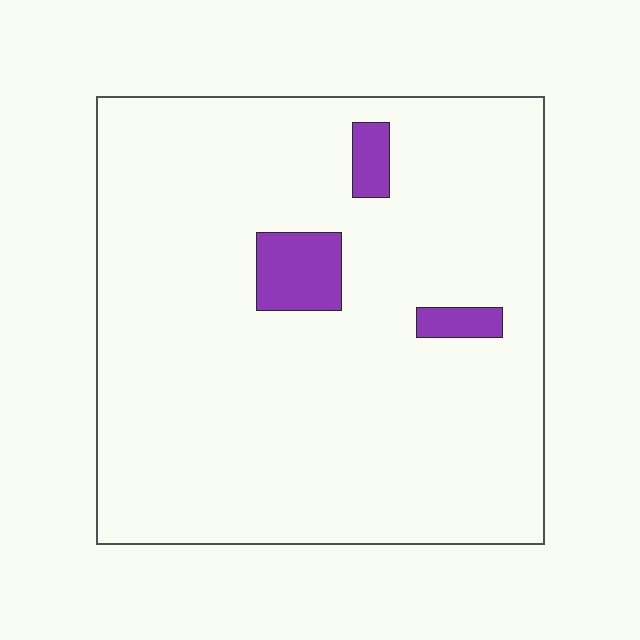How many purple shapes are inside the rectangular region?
3.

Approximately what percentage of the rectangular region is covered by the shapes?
Approximately 5%.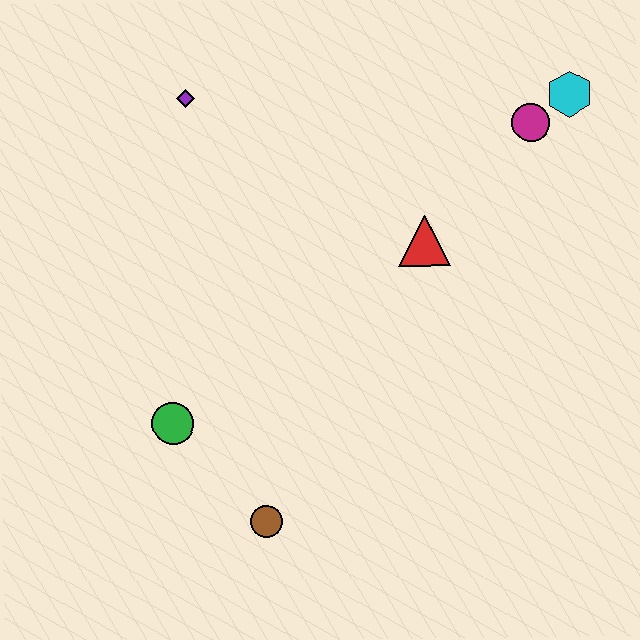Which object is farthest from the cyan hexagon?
The brown circle is farthest from the cyan hexagon.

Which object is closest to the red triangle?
The magenta circle is closest to the red triangle.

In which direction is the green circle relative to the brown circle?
The green circle is above the brown circle.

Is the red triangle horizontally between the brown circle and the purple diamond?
No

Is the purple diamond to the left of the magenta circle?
Yes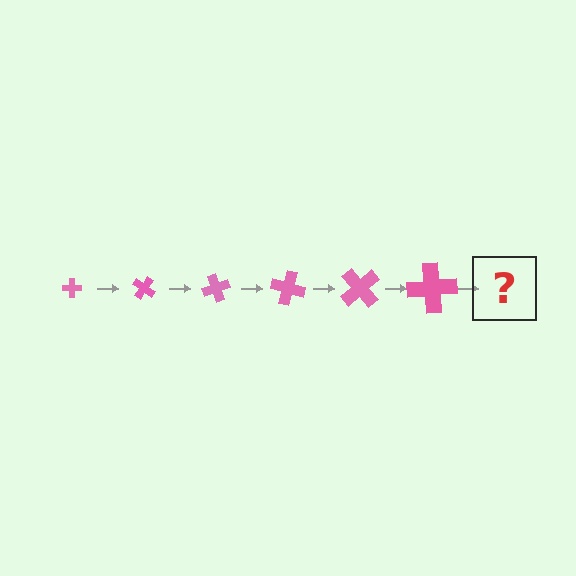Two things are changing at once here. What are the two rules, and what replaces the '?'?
The two rules are that the cross grows larger each step and it rotates 35 degrees each step. The '?' should be a cross, larger than the previous one and rotated 210 degrees from the start.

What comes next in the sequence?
The next element should be a cross, larger than the previous one and rotated 210 degrees from the start.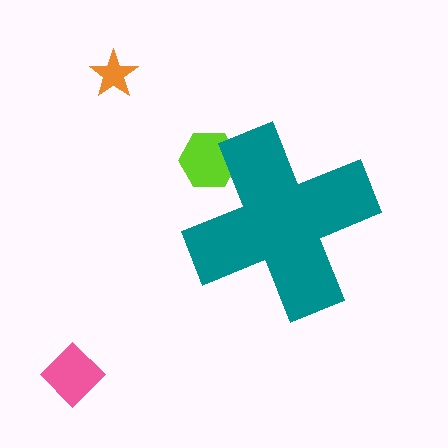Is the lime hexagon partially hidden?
Yes, the lime hexagon is partially hidden behind the teal cross.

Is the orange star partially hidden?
No, the orange star is fully visible.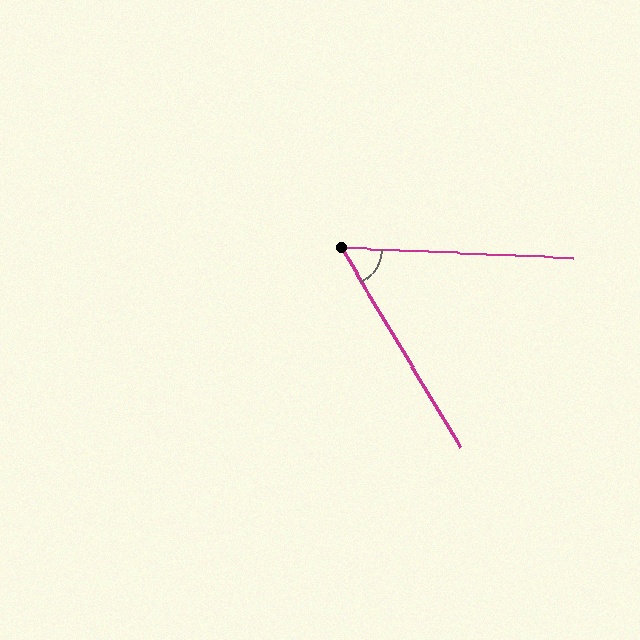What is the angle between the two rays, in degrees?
Approximately 57 degrees.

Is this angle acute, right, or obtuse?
It is acute.